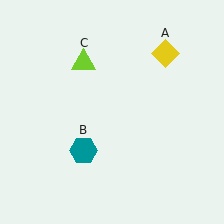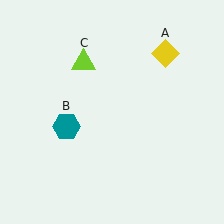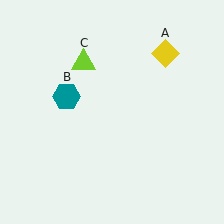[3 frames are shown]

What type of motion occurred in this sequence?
The teal hexagon (object B) rotated clockwise around the center of the scene.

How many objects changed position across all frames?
1 object changed position: teal hexagon (object B).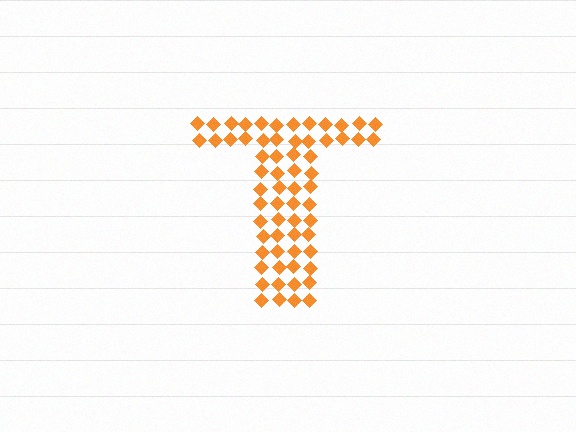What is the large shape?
The large shape is the letter T.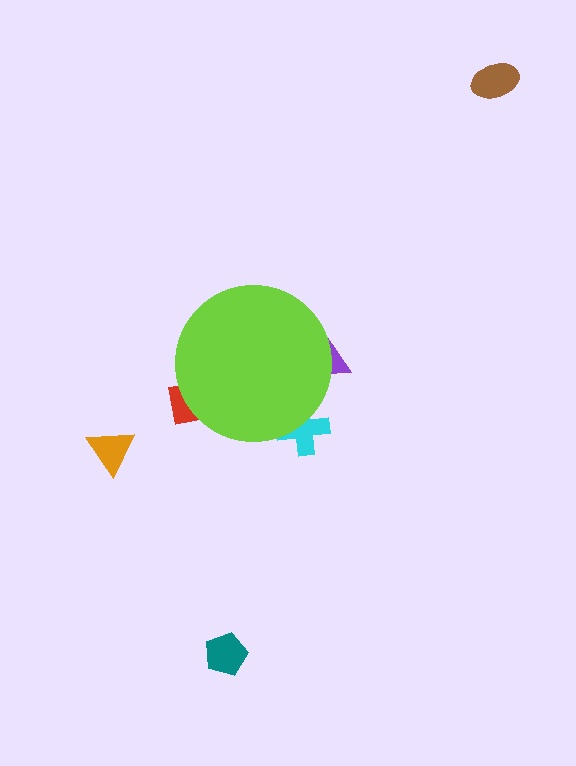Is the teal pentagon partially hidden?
No, the teal pentagon is fully visible.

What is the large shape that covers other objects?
A lime circle.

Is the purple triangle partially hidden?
Yes, the purple triangle is partially hidden behind the lime circle.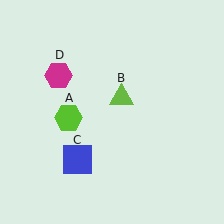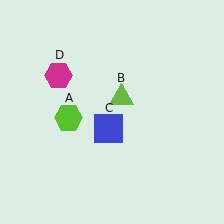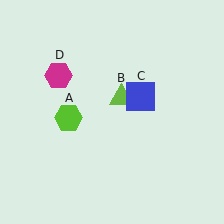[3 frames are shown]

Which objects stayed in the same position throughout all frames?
Lime hexagon (object A) and lime triangle (object B) and magenta hexagon (object D) remained stationary.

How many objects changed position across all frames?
1 object changed position: blue square (object C).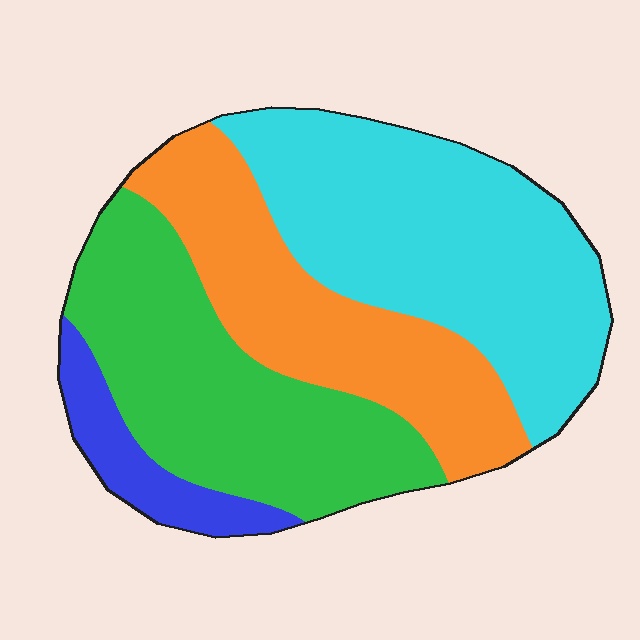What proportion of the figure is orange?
Orange takes up between a quarter and a half of the figure.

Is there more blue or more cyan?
Cyan.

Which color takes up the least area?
Blue, at roughly 10%.